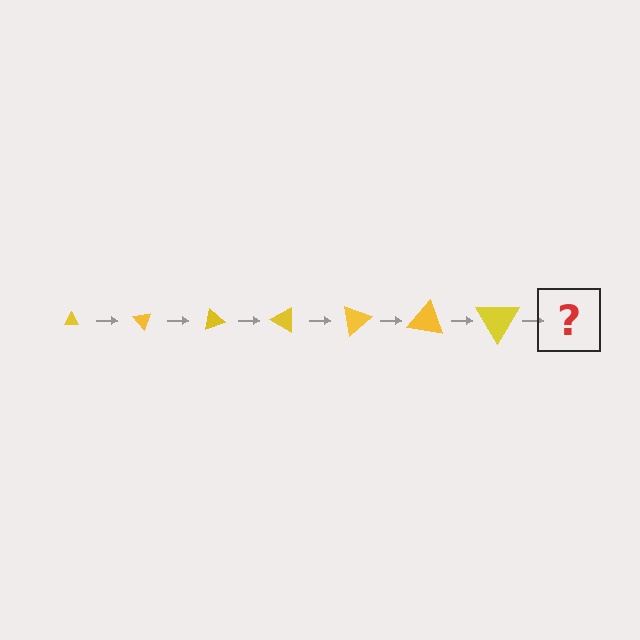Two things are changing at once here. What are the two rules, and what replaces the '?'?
The two rules are that the triangle grows larger each step and it rotates 50 degrees each step. The '?' should be a triangle, larger than the previous one and rotated 350 degrees from the start.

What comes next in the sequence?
The next element should be a triangle, larger than the previous one and rotated 350 degrees from the start.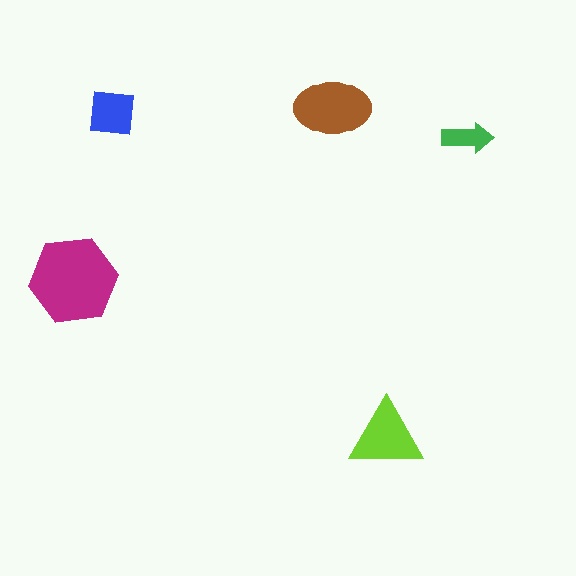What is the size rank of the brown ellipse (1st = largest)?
2nd.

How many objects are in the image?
There are 5 objects in the image.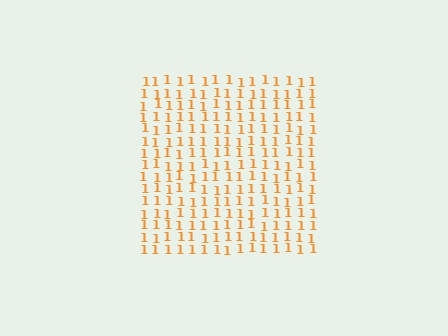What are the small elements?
The small elements are digit 1's.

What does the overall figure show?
The overall figure shows a square.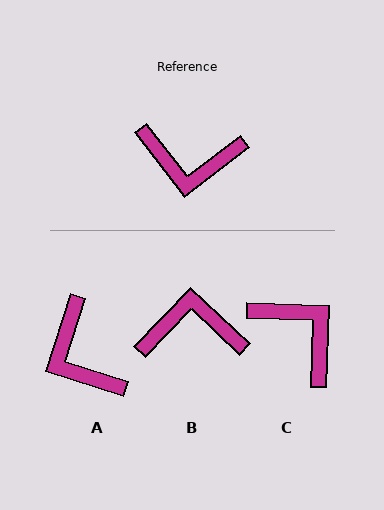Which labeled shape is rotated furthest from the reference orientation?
B, about 171 degrees away.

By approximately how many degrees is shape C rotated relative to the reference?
Approximately 141 degrees counter-clockwise.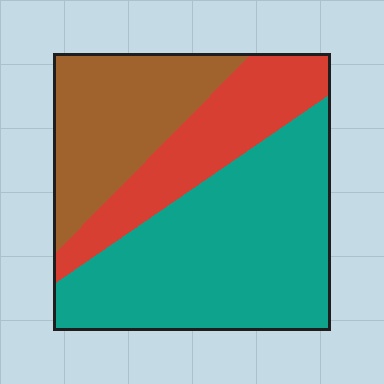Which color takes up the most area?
Teal, at roughly 50%.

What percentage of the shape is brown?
Brown covers about 25% of the shape.